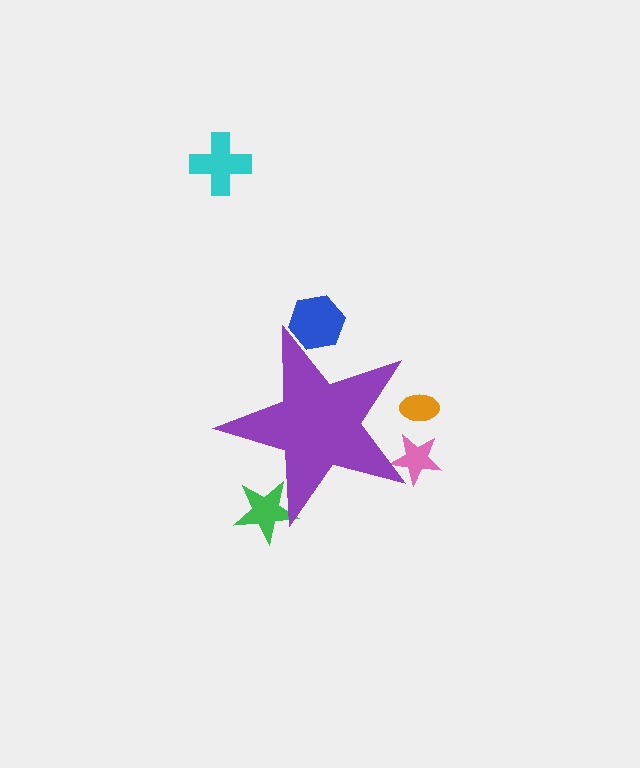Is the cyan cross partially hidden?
No, the cyan cross is fully visible.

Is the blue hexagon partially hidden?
Yes, the blue hexagon is partially hidden behind the purple star.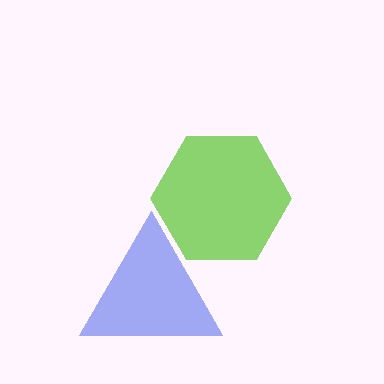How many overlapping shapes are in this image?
There are 2 overlapping shapes in the image.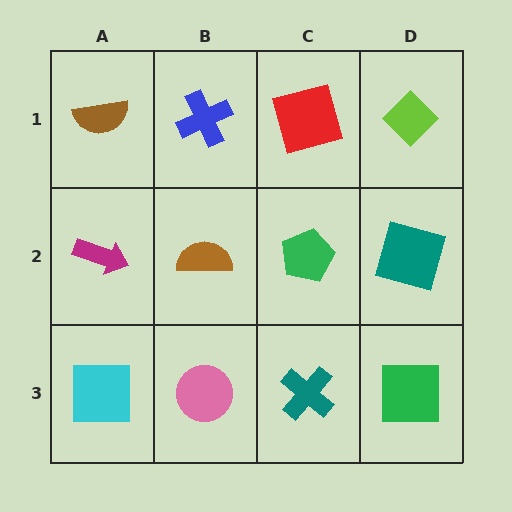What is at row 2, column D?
A teal square.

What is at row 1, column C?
A red square.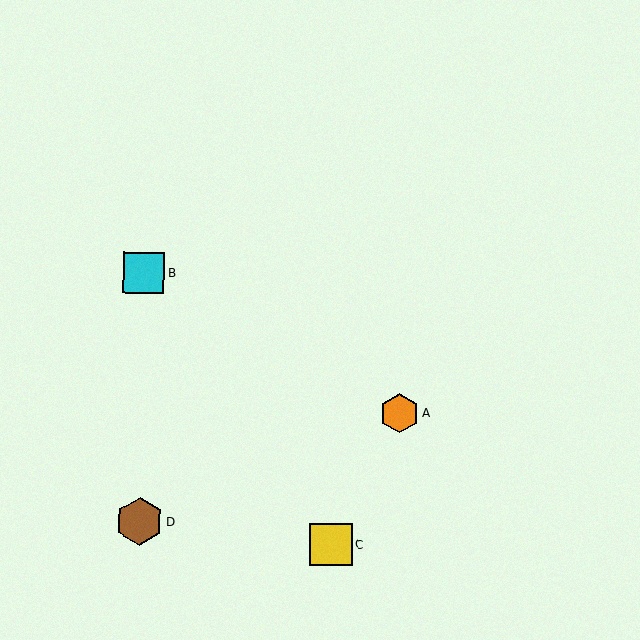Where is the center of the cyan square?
The center of the cyan square is at (144, 273).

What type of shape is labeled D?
Shape D is a brown hexagon.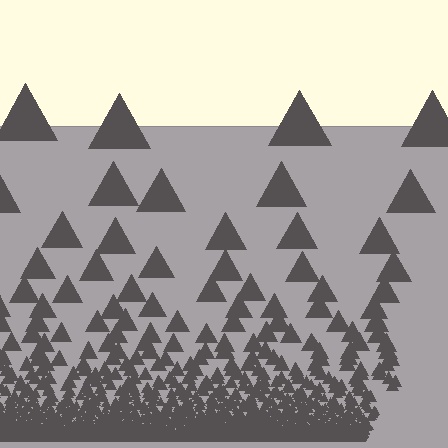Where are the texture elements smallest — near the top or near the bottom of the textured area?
Near the bottom.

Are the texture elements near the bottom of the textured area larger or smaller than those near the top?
Smaller. The gradient is inverted — elements near the bottom are smaller and denser.